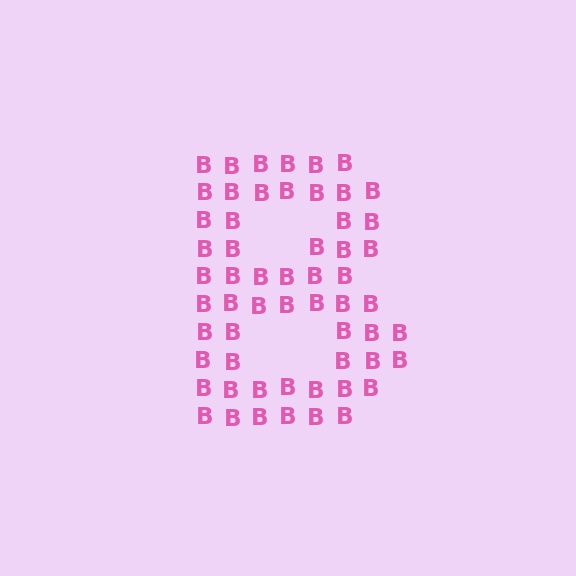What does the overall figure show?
The overall figure shows the letter B.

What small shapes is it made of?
It is made of small letter B's.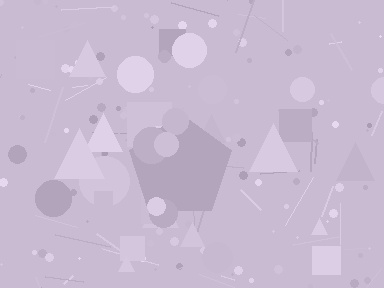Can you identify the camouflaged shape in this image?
The camouflaged shape is a pentagon.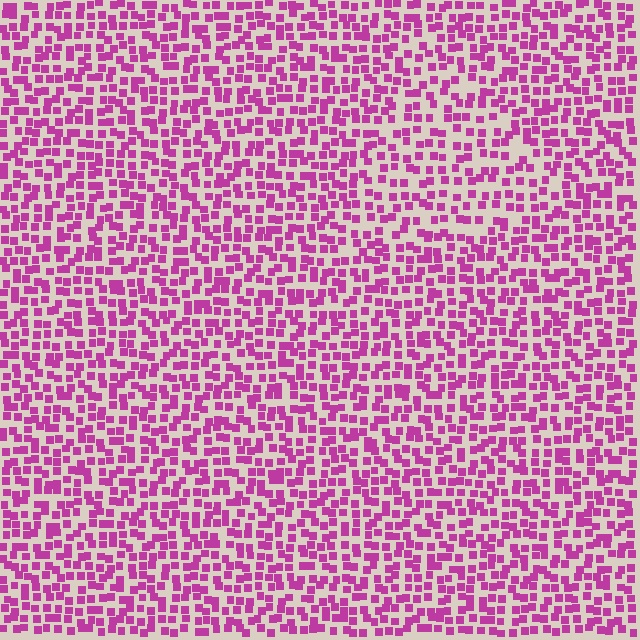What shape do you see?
I see a triangle.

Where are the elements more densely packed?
The elements are more densely packed outside the triangle boundary.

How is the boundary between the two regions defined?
The boundary is defined by a change in element density (approximately 1.4x ratio). All elements are the same color, size, and shape.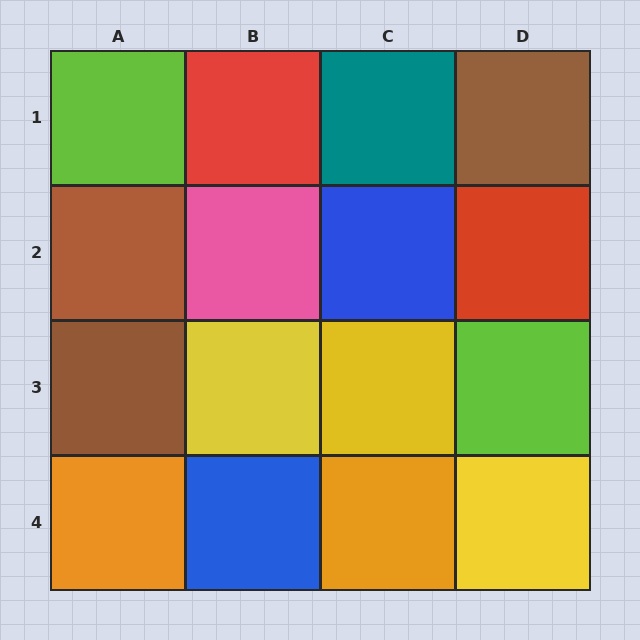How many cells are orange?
2 cells are orange.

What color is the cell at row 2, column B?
Pink.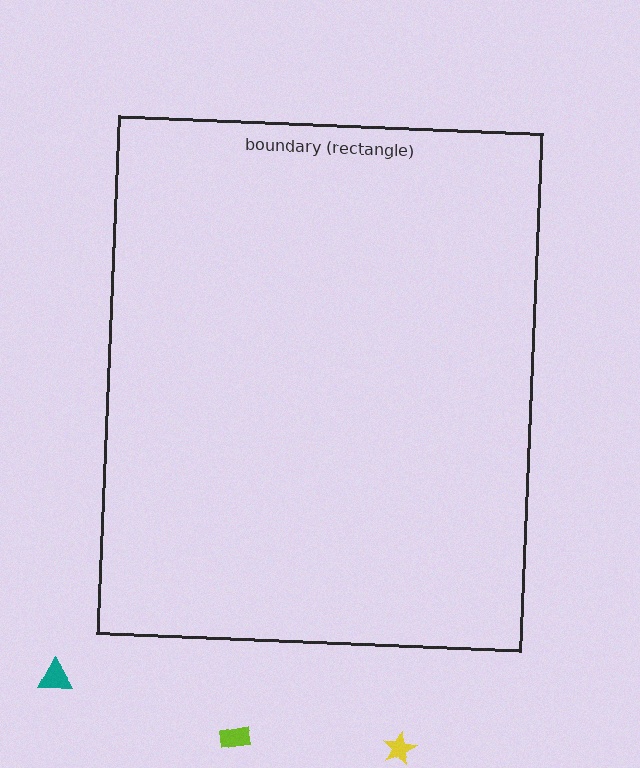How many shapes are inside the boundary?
0 inside, 3 outside.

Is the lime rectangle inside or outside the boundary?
Outside.